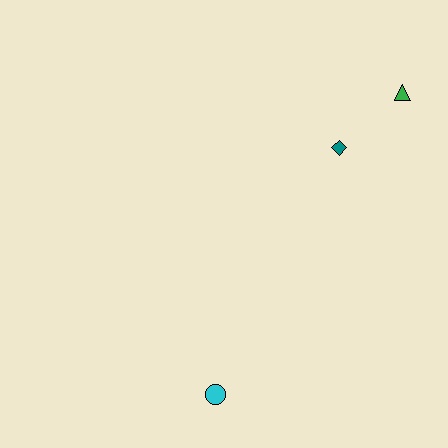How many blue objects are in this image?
There are no blue objects.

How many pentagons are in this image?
There are no pentagons.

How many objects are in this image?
There are 3 objects.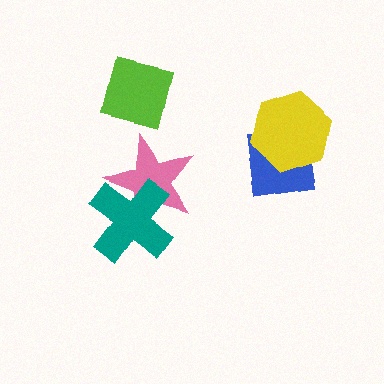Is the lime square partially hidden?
No, no other shape covers it.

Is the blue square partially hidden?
Yes, it is partially covered by another shape.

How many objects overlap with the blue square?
1 object overlaps with the blue square.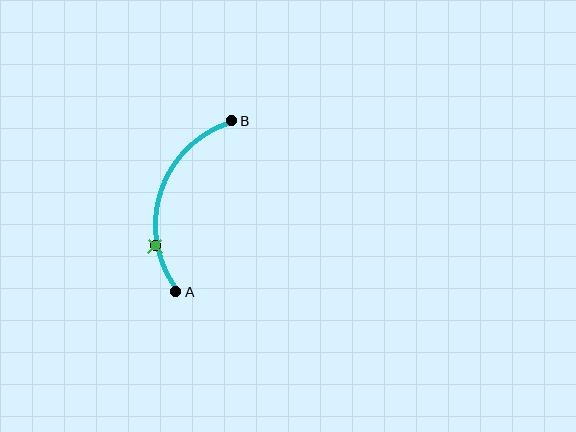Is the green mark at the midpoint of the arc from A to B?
No. The green mark lies on the arc but is closer to endpoint A. The arc midpoint would be at the point on the curve equidistant along the arc from both A and B.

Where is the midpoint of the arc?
The arc midpoint is the point on the curve farthest from the straight line joining A and B. It sits to the left of that line.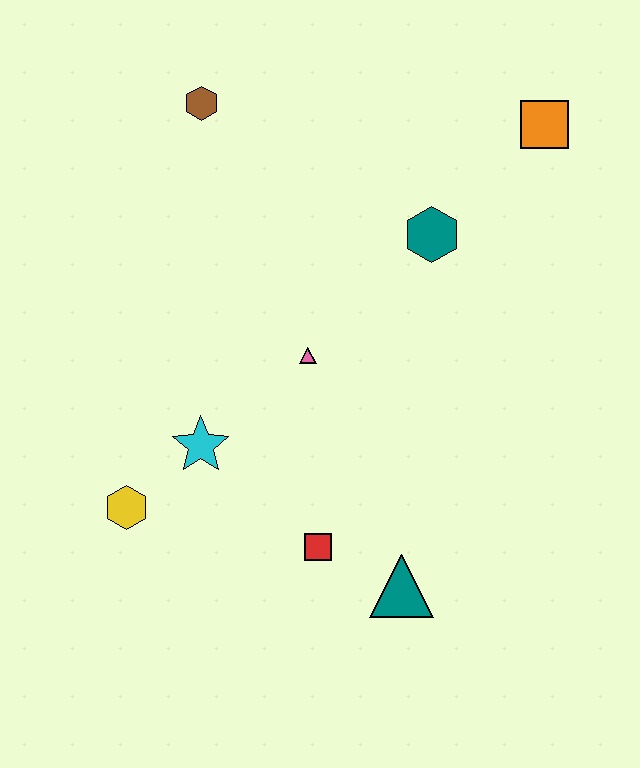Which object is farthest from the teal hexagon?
The yellow hexagon is farthest from the teal hexagon.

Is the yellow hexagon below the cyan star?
Yes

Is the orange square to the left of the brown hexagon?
No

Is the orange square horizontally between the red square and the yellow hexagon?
No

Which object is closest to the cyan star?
The yellow hexagon is closest to the cyan star.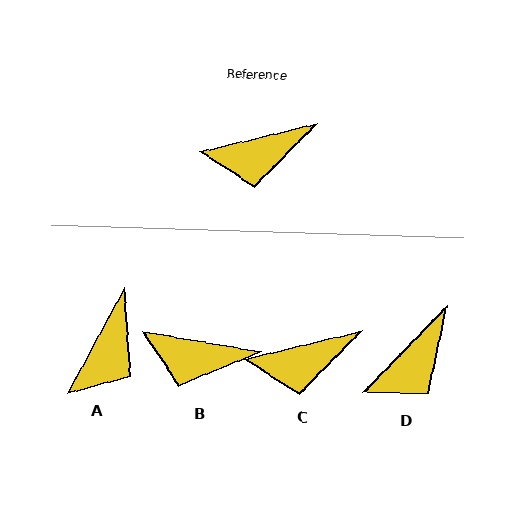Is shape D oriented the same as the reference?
No, it is off by about 32 degrees.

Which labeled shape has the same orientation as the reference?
C.